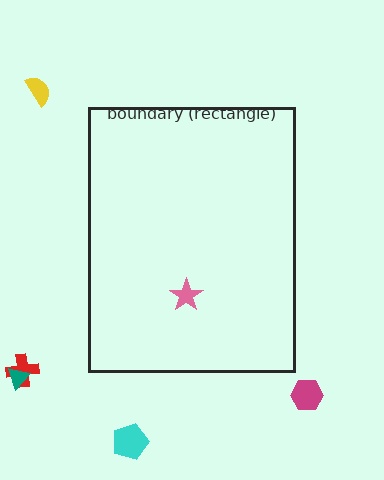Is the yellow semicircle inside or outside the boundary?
Outside.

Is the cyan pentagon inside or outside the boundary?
Outside.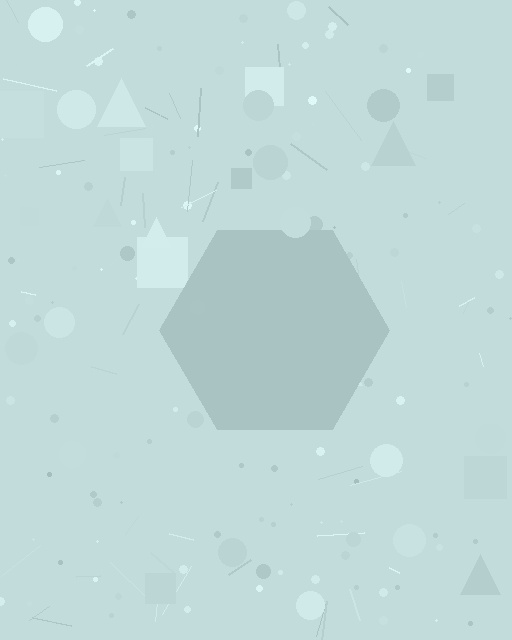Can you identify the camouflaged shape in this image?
The camouflaged shape is a hexagon.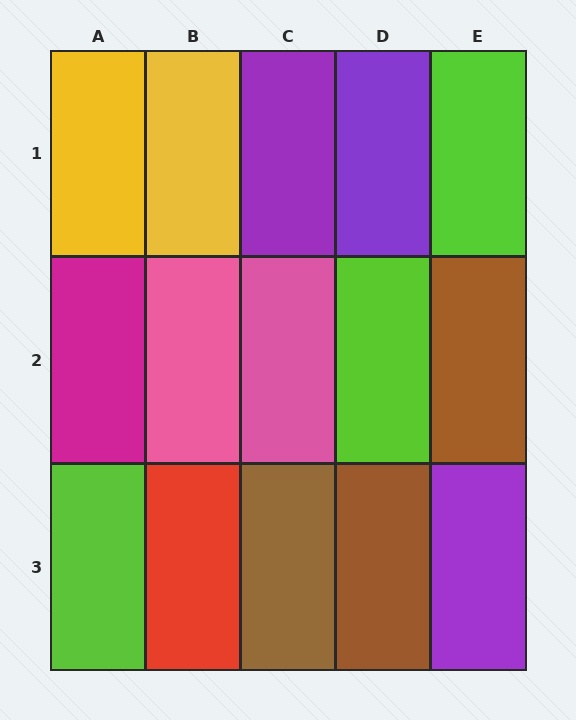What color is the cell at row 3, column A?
Lime.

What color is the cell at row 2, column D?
Lime.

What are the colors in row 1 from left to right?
Yellow, yellow, purple, purple, lime.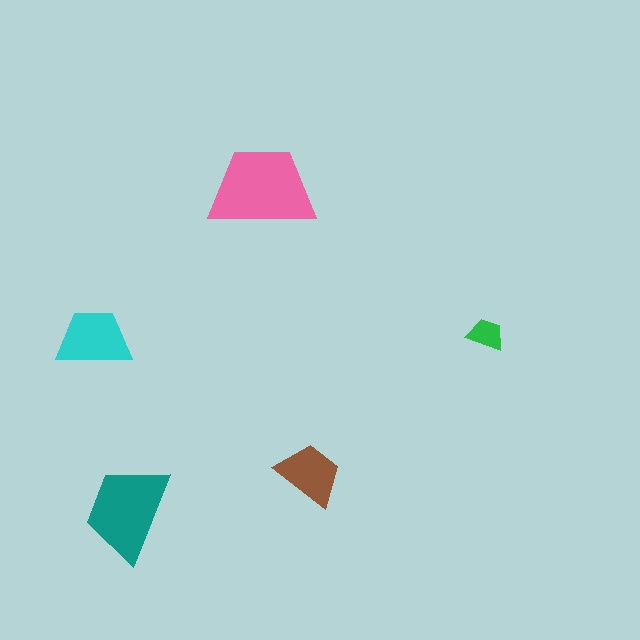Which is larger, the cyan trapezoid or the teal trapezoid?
The teal one.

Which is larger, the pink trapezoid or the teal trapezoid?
The pink one.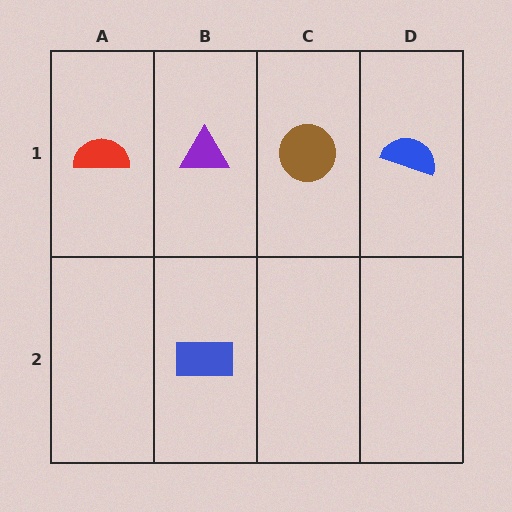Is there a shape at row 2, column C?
No, that cell is empty.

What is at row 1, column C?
A brown circle.